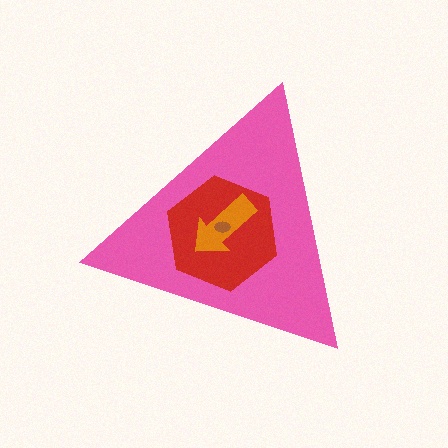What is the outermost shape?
The pink triangle.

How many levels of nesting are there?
4.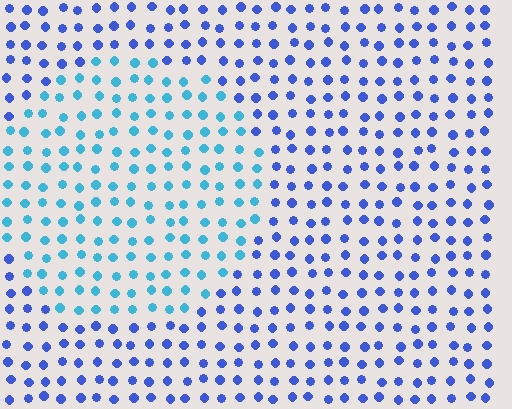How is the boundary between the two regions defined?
The boundary is defined purely by a slight shift in hue (about 37 degrees). Spacing, size, and orientation are identical on both sides.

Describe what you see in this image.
The image is filled with small blue elements in a uniform arrangement. A circle-shaped region is visible where the elements are tinted to a slightly different hue, forming a subtle color boundary.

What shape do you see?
I see a circle.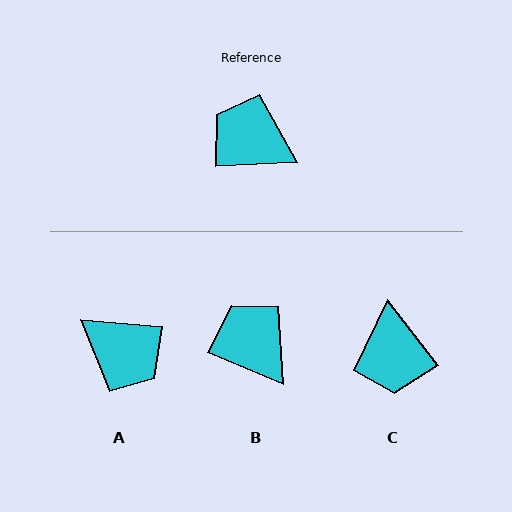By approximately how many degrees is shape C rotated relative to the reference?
Approximately 125 degrees counter-clockwise.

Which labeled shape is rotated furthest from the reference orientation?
A, about 172 degrees away.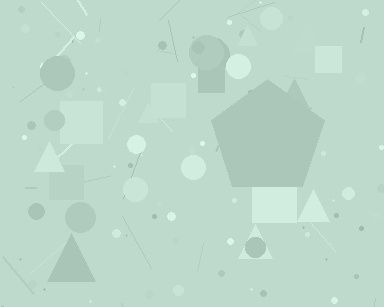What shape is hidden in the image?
A pentagon is hidden in the image.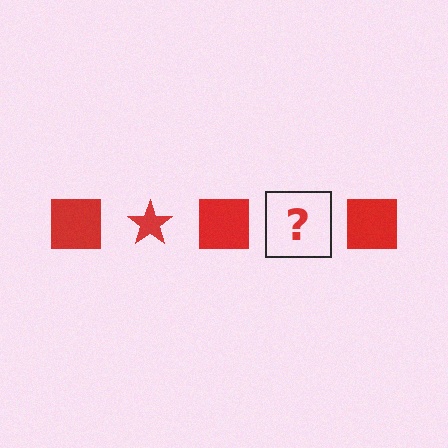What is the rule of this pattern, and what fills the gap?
The rule is that the pattern cycles through square, star shapes in red. The gap should be filled with a red star.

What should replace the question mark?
The question mark should be replaced with a red star.